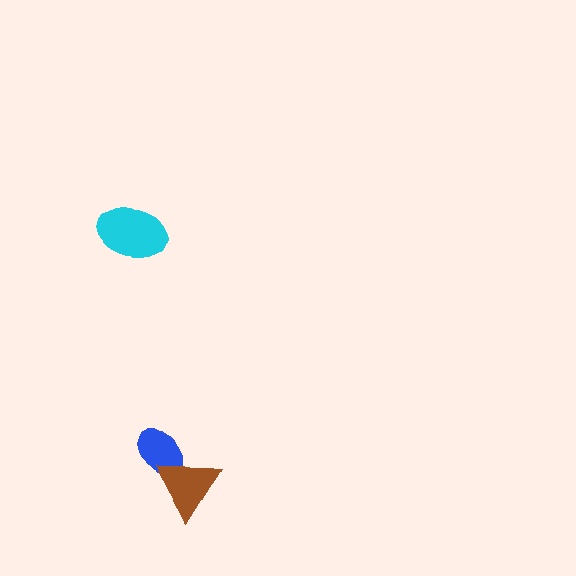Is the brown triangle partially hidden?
No, no other shape covers it.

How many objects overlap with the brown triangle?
1 object overlaps with the brown triangle.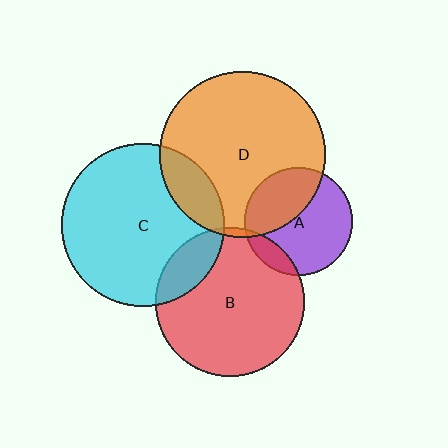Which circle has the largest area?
Circle D (orange).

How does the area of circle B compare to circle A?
Approximately 1.9 times.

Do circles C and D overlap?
Yes.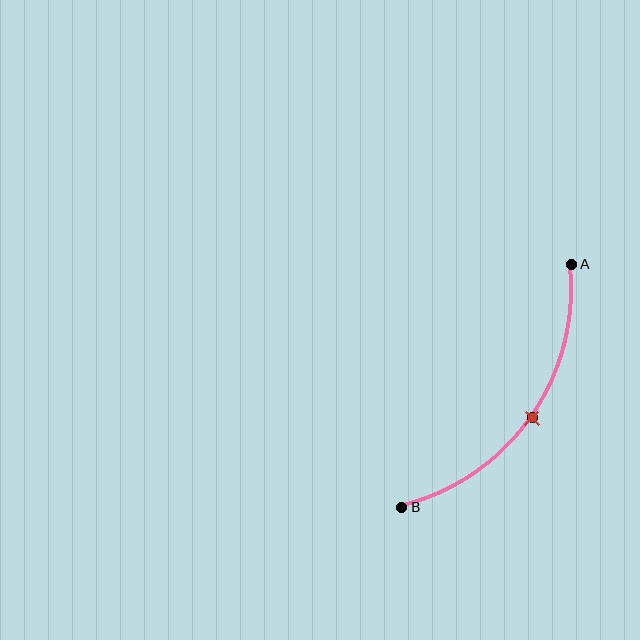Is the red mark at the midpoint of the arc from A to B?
Yes. The red mark lies on the arc at equal arc-length from both A and B — it is the arc midpoint.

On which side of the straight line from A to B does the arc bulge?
The arc bulges below and to the right of the straight line connecting A and B.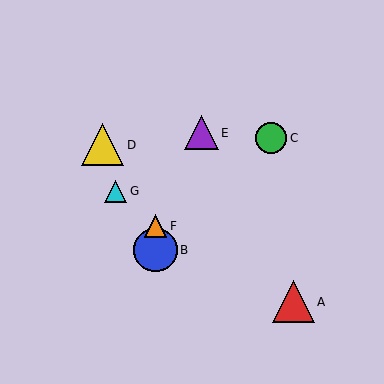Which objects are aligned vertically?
Objects B, F are aligned vertically.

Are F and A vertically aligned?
No, F is at x≈156 and A is at x≈293.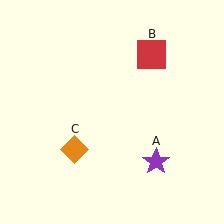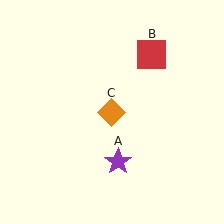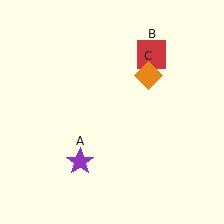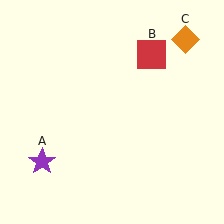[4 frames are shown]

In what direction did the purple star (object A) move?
The purple star (object A) moved left.